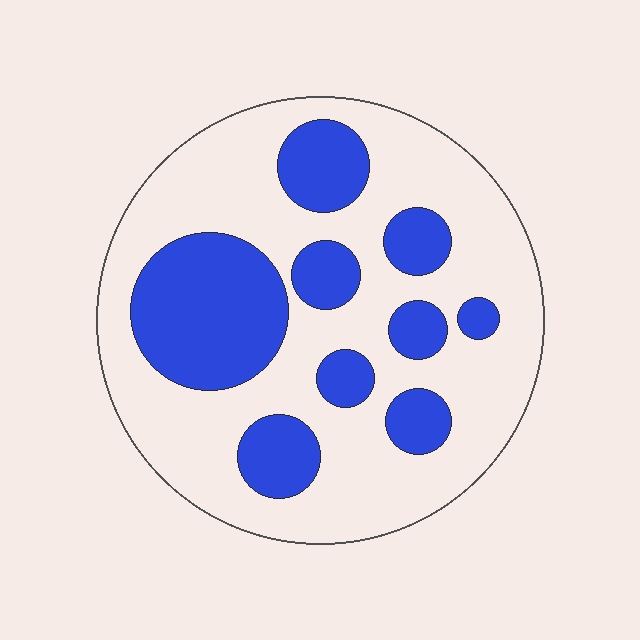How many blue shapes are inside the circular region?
9.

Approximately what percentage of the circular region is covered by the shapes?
Approximately 30%.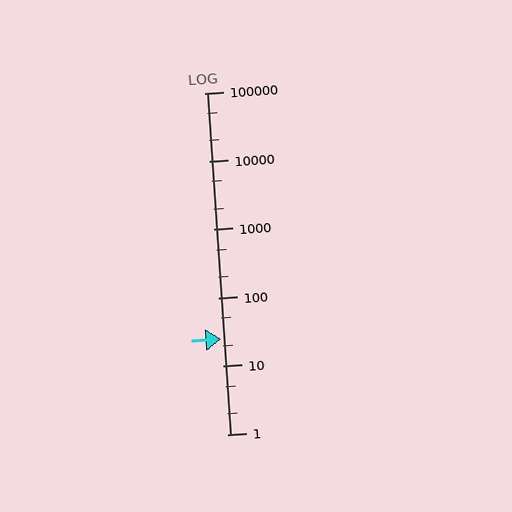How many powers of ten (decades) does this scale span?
The scale spans 5 decades, from 1 to 100000.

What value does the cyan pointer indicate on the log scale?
The pointer indicates approximately 25.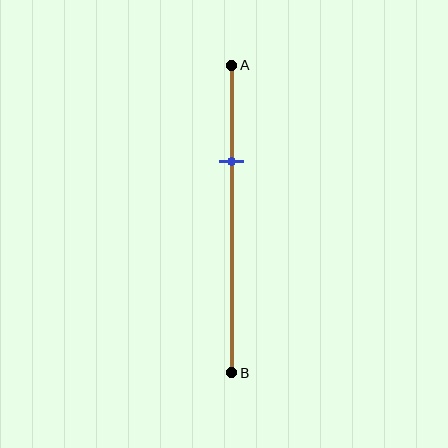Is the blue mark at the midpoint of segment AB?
No, the mark is at about 30% from A, not at the 50% midpoint.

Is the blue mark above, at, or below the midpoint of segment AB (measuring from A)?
The blue mark is above the midpoint of segment AB.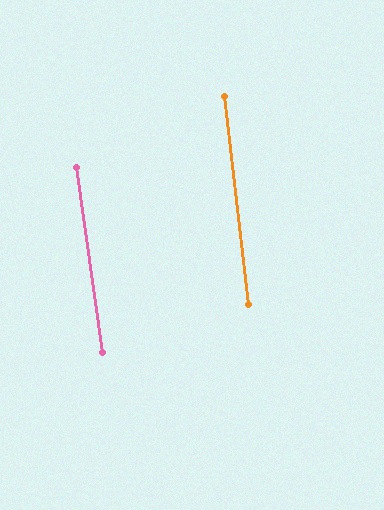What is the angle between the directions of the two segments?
Approximately 1 degree.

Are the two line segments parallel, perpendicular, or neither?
Parallel — their directions differ by only 1.4°.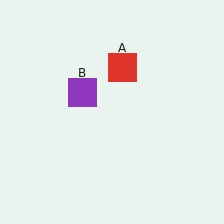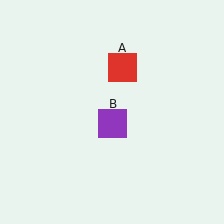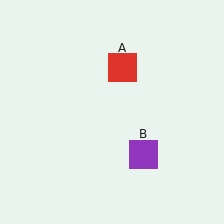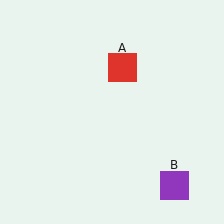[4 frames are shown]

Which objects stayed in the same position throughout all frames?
Red square (object A) remained stationary.